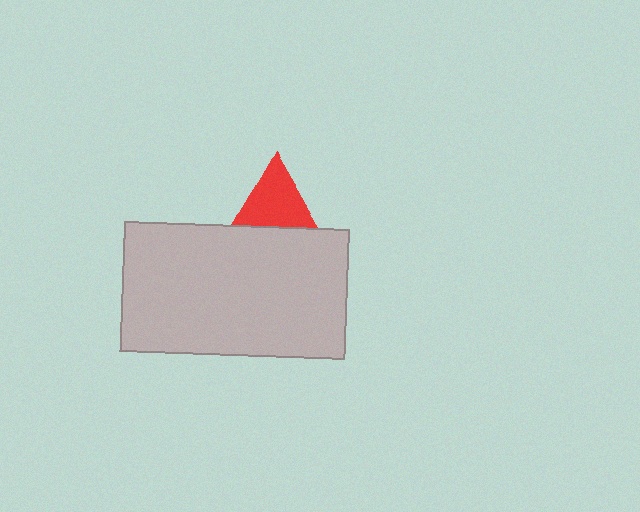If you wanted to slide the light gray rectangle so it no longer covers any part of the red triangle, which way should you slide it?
Slide it down — that is the most direct way to separate the two shapes.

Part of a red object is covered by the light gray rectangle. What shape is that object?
It is a triangle.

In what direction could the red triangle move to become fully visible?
The red triangle could move up. That would shift it out from behind the light gray rectangle entirely.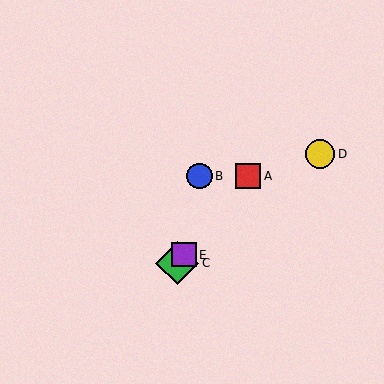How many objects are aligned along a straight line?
3 objects (A, C, E) are aligned along a straight line.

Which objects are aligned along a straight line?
Objects A, C, E are aligned along a straight line.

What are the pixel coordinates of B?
Object B is at (200, 176).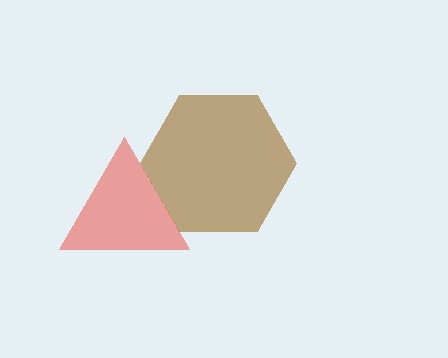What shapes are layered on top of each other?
The layered shapes are: a brown hexagon, a red triangle.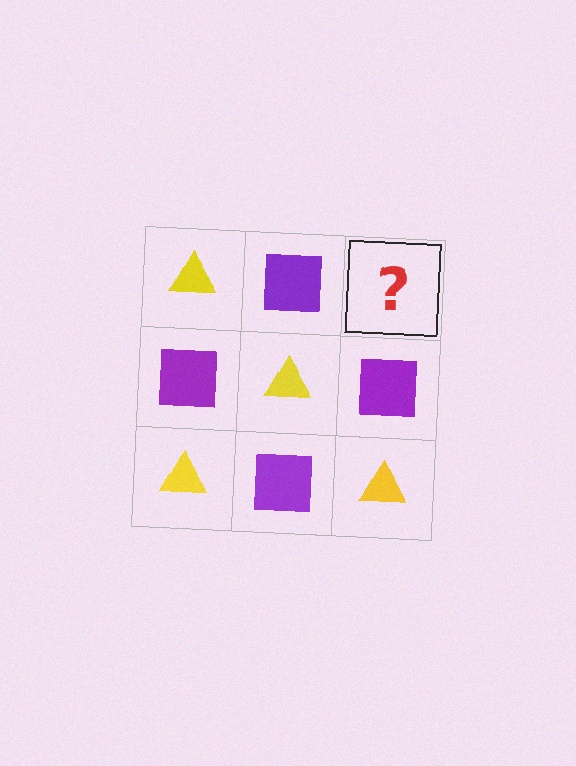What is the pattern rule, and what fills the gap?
The rule is that it alternates yellow triangle and purple square in a checkerboard pattern. The gap should be filled with a yellow triangle.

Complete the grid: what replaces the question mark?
The question mark should be replaced with a yellow triangle.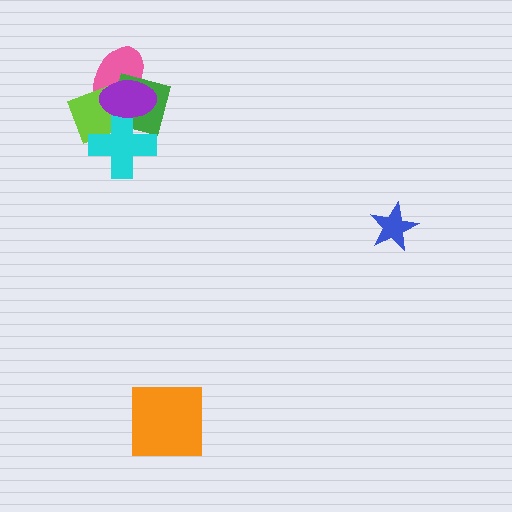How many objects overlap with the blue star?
0 objects overlap with the blue star.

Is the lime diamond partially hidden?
Yes, it is partially covered by another shape.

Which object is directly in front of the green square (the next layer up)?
The lime diamond is directly in front of the green square.